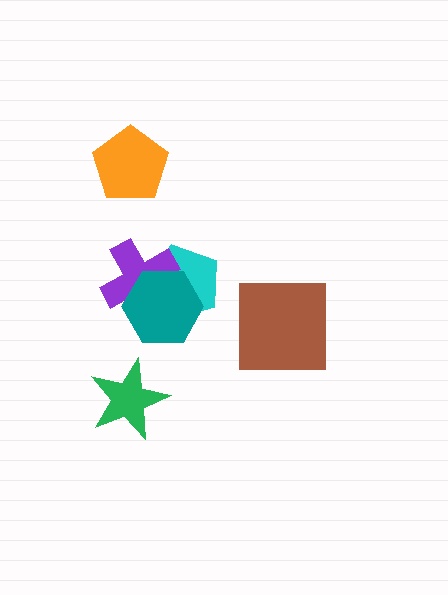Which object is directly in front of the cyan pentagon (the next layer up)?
The purple cross is directly in front of the cyan pentagon.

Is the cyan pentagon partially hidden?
Yes, it is partially covered by another shape.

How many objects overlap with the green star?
0 objects overlap with the green star.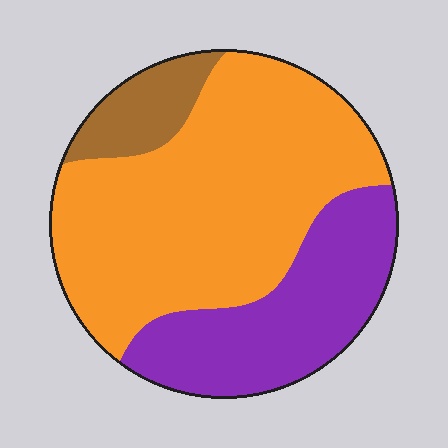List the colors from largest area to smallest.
From largest to smallest: orange, purple, brown.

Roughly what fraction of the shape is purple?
Purple takes up about one third (1/3) of the shape.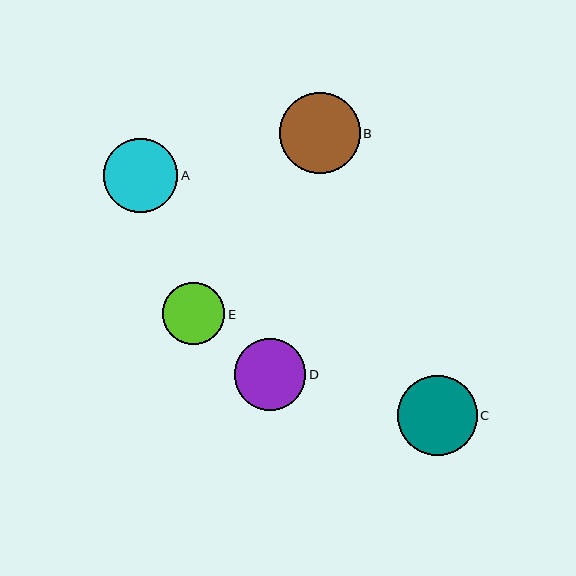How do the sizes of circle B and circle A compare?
Circle B and circle A are approximately the same size.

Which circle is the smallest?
Circle E is the smallest with a size of approximately 62 pixels.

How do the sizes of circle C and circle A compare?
Circle C and circle A are approximately the same size.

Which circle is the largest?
Circle B is the largest with a size of approximately 81 pixels.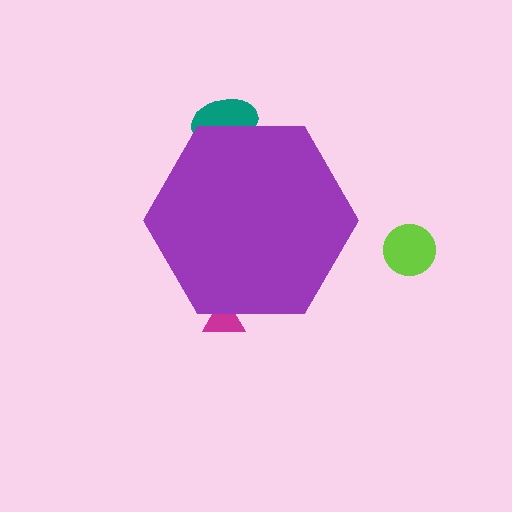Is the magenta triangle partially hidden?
Yes, the magenta triangle is partially hidden behind the purple hexagon.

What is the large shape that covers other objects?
A purple hexagon.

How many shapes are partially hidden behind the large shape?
2 shapes are partially hidden.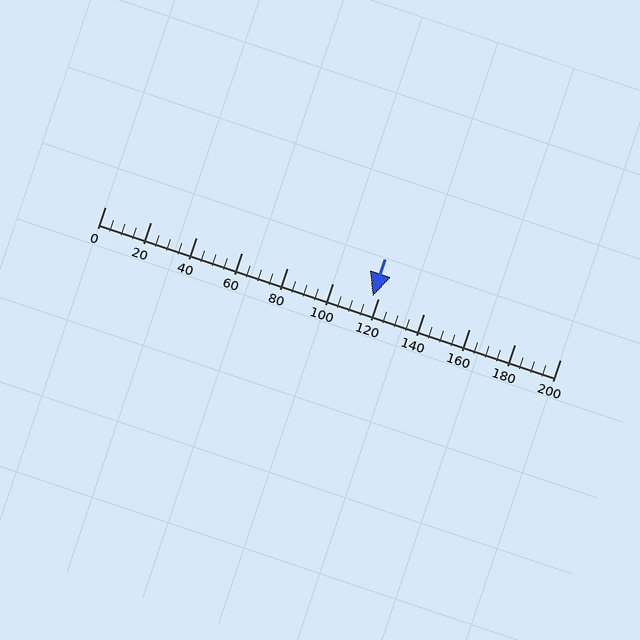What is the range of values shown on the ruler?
The ruler shows values from 0 to 200.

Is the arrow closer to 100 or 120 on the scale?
The arrow is closer to 120.